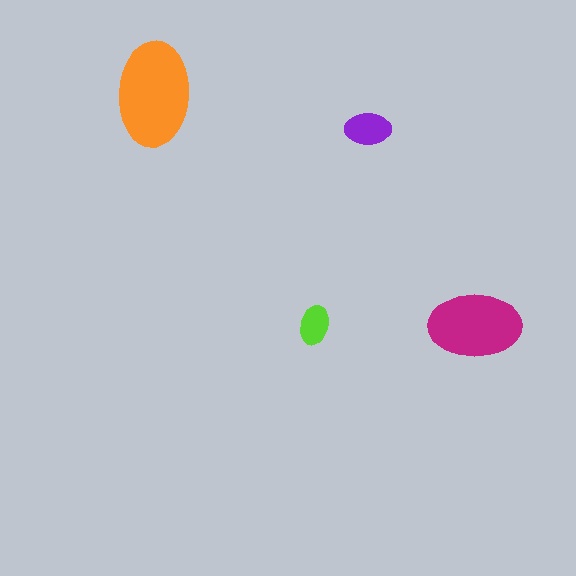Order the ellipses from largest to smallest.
the orange one, the magenta one, the purple one, the lime one.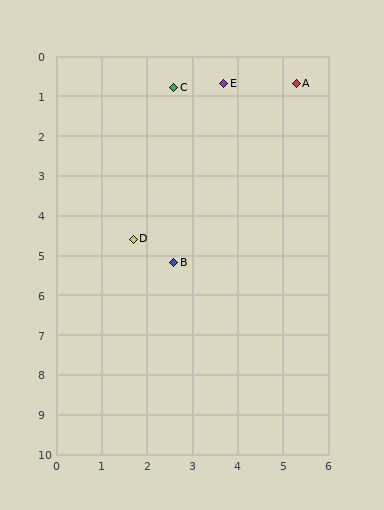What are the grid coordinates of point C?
Point C is at approximately (2.6, 0.8).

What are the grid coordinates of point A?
Point A is at approximately (5.3, 0.7).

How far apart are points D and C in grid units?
Points D and C are about 3.9 grid units apart.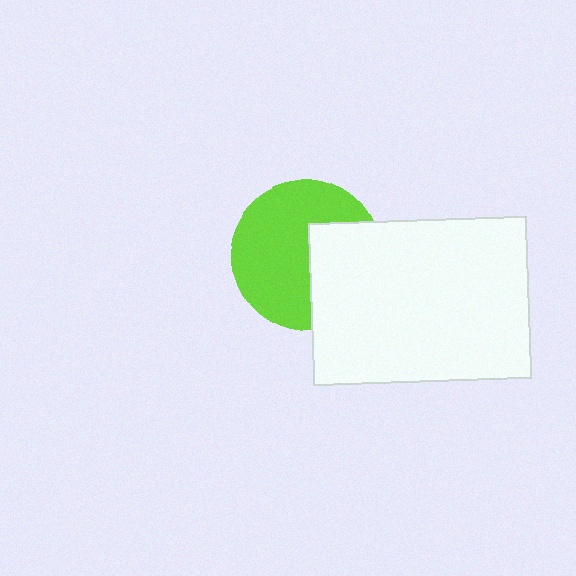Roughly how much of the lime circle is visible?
About half of it is visible (roughly 63%).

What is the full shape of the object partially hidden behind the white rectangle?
The partially hidden object is a lime circle.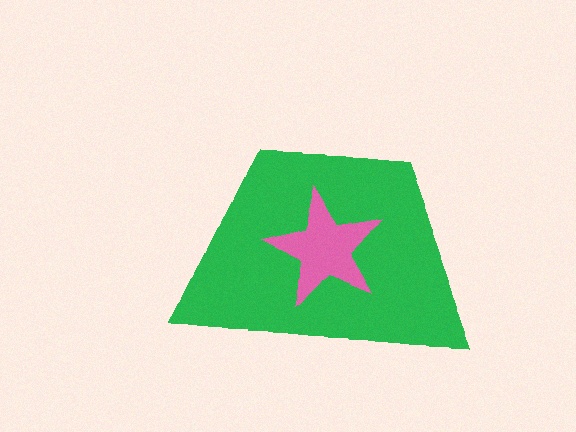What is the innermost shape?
The pink star.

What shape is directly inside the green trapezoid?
The pink star.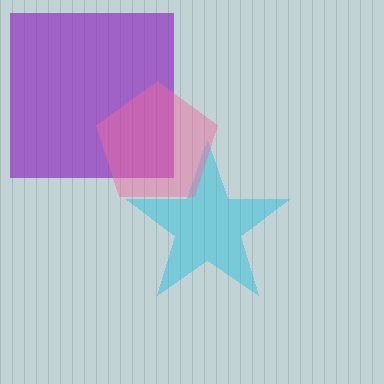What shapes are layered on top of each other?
The layered shapes are: a purple square, a cyan star, a pink pentagon.